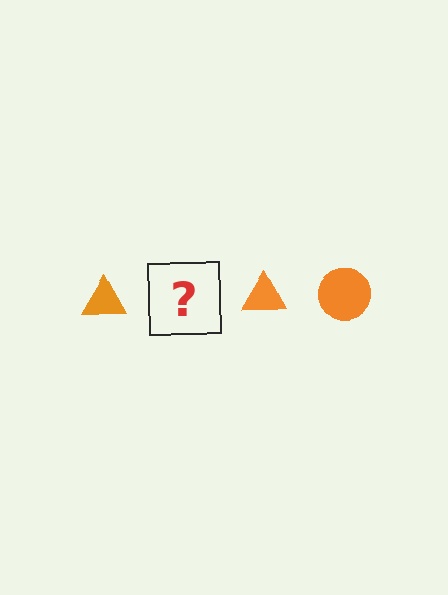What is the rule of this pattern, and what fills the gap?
The rule is that the pattern cycles through triangle, circle shapes in orange. The gap should be filled with an orange circle.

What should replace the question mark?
The question mark should be replaced with an orange circle.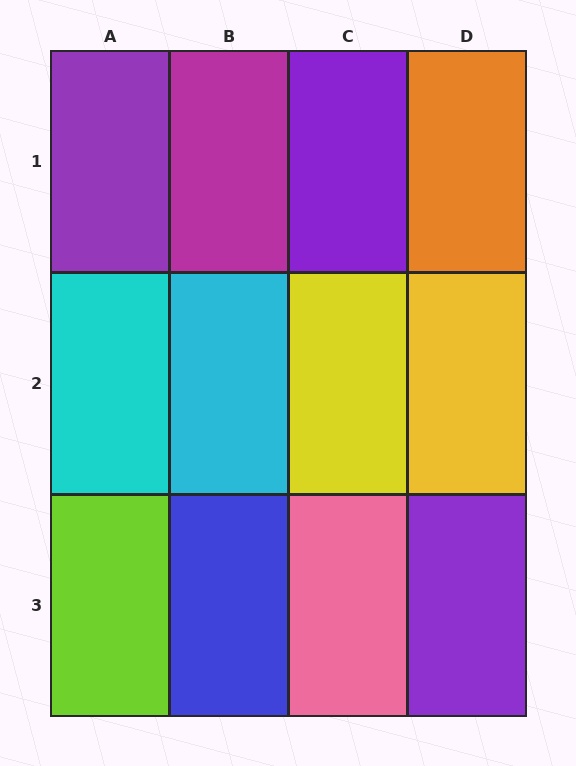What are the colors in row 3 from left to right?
Lime, blue, pink, purple.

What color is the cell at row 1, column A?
Purple.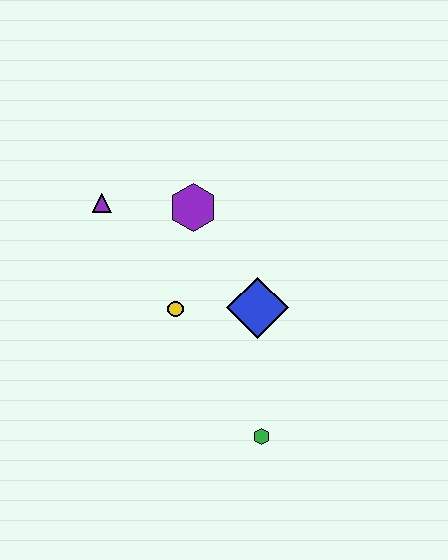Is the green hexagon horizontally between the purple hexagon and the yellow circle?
No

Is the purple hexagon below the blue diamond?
No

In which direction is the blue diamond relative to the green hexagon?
The blue diamond is above the green hexagon.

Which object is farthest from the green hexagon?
The purple triangle is farthest from the green hexagon.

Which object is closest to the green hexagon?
The blue diamond is closest to the green hexagon.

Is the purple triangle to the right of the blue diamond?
No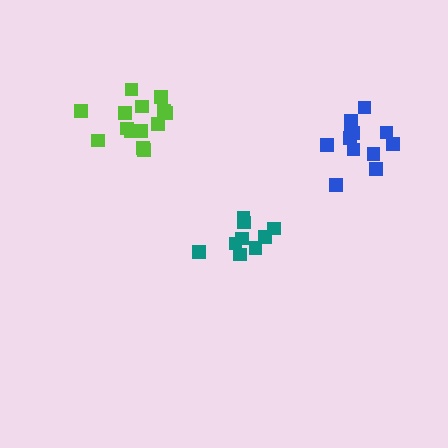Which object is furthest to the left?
The lime cluster is leftmost.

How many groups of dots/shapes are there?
There are 3 groups.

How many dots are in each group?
Group 1: 9 dots, Group 2: 12 dots, Group 3: 14 dots (35 total).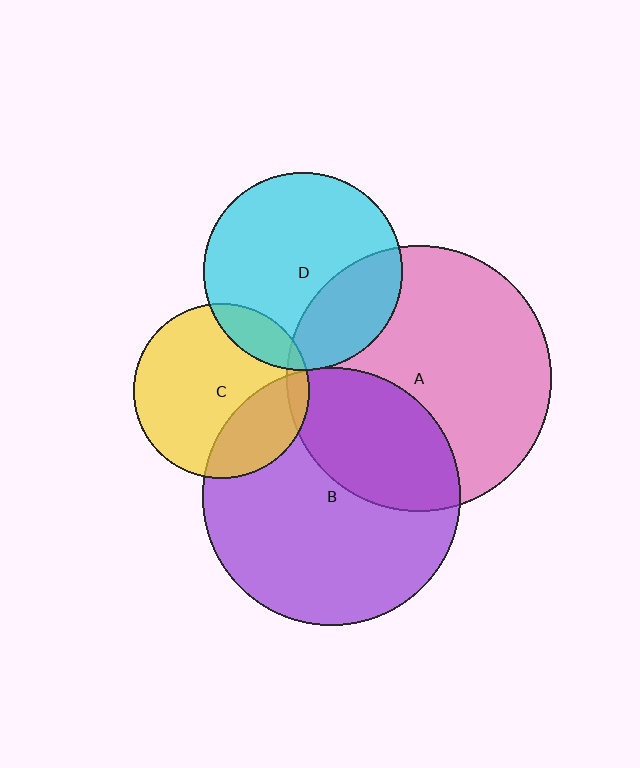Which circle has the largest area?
Circle A (pink).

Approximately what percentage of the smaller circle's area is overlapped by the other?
Approximately 25%.